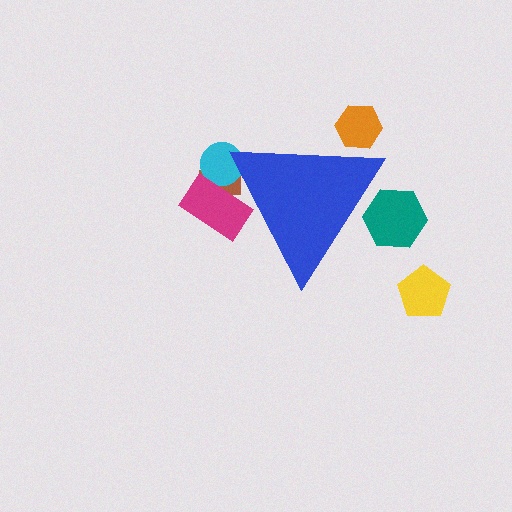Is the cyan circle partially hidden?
Yes, the cyan circle is partially hidden behind the blue triangle.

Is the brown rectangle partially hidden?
Yes, the brown rectangle is partially hidden behind the blue triangle.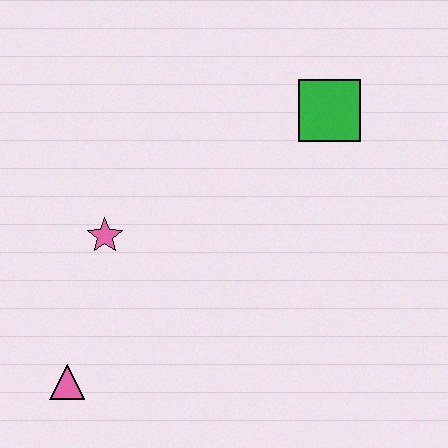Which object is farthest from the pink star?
The green square is farthest from the pink star.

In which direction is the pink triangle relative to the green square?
The pink triangle is below the green square.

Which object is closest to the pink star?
The pink triangle is closest to the pink star.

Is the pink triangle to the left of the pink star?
Yes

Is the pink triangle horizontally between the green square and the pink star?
No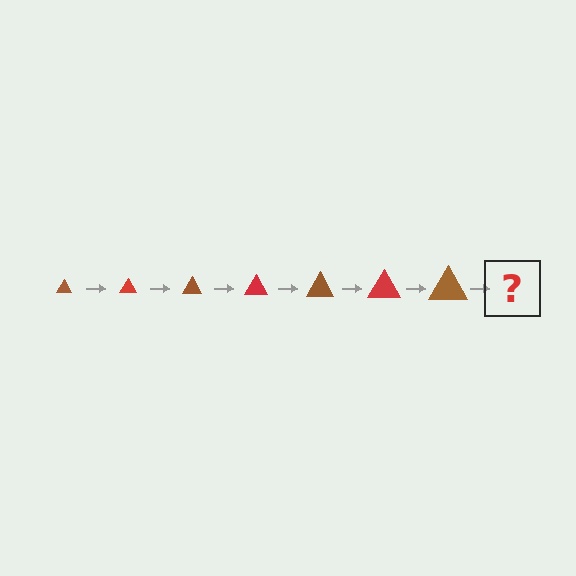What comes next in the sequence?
The next element should be a red triangle, larger than the previous one.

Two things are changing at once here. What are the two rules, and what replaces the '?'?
The two rules are that the triangle grows larger each step and the color cycles through brown and red. The '?' should be a red triangle, larger than the previous one.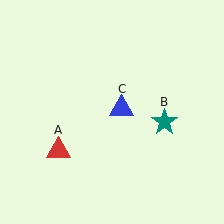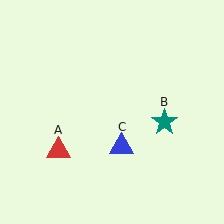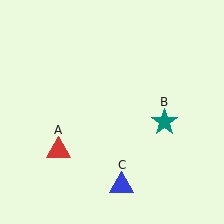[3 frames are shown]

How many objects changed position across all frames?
1 object changed position: blue triangle (object C).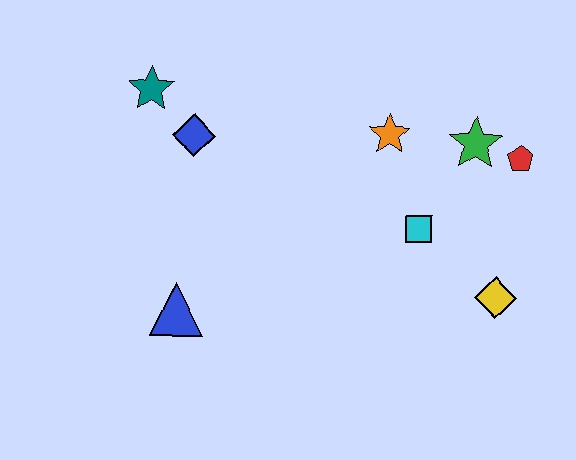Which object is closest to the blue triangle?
The blue diamond is closest to the blue triangle.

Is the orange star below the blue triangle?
No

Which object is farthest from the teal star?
The yellow diamond is farthest from the teal star.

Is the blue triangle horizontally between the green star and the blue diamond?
No